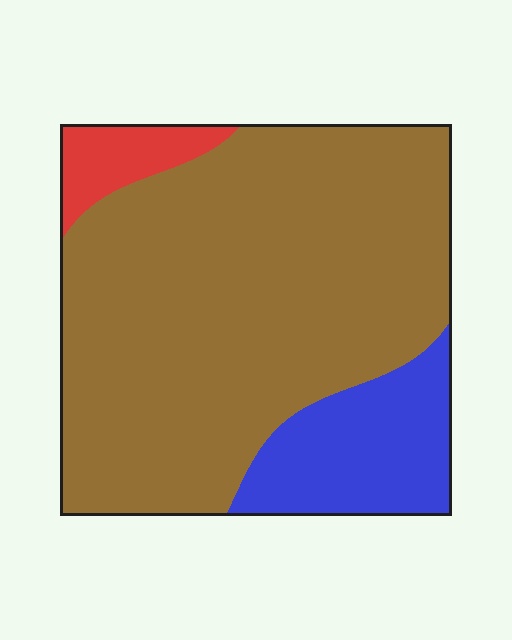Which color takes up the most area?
Brown, at roughly 75%.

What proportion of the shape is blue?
Blue covers 17% of the shape.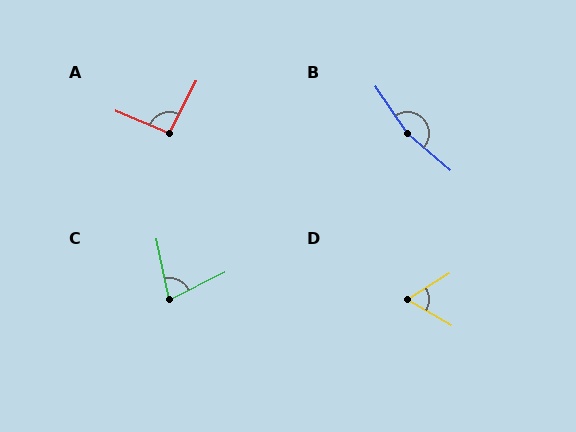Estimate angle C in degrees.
Approximately 75 degrees.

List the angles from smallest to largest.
D (61°), C (75°), A (93°), B (164°).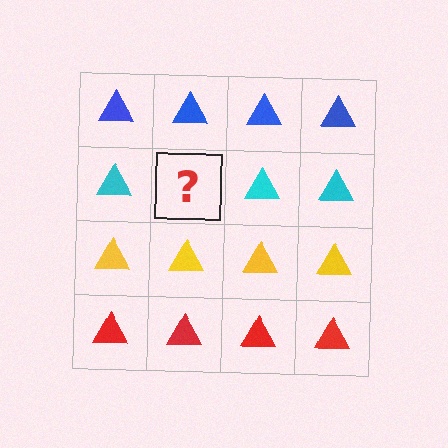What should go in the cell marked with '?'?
The missing cell should contain a cyan triangle.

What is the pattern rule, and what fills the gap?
The rule is that each row has a consistent color. The gap should be filled with a cyan triangle.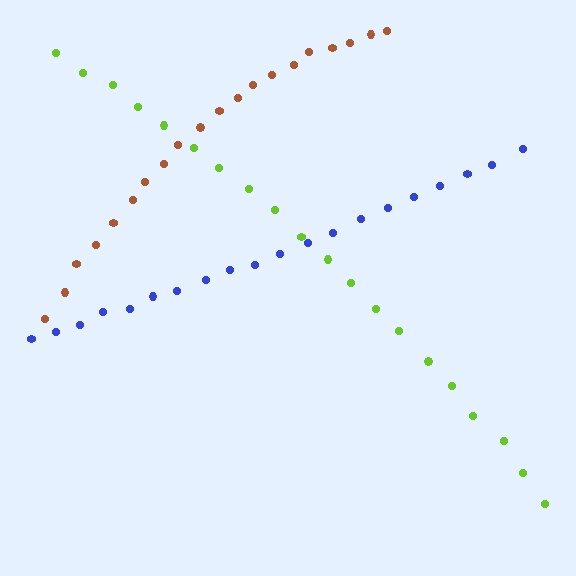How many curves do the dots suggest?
There are 3 distinct paths.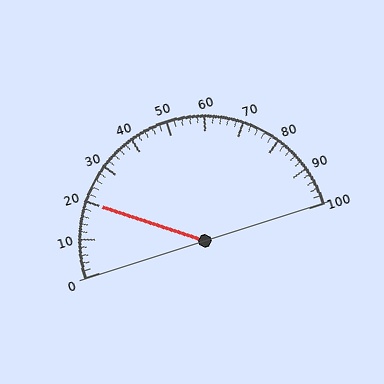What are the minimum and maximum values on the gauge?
The gauge ranges from 0 to 100.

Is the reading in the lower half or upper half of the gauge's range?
The reading is in the lower half of the range (0 to 100).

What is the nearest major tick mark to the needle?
The nearest major tick mark is 20.